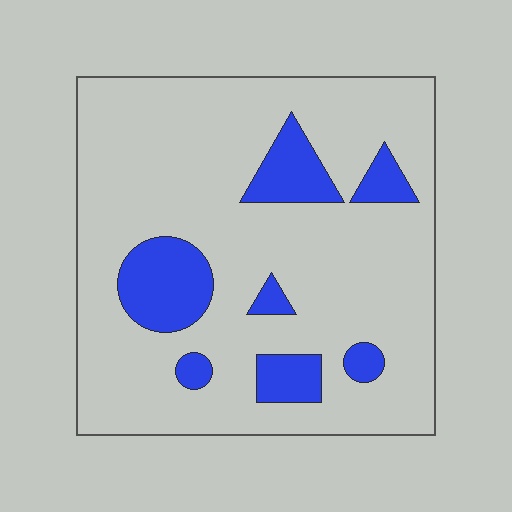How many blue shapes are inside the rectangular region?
7.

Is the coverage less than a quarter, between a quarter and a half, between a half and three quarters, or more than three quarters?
Less than a quarter.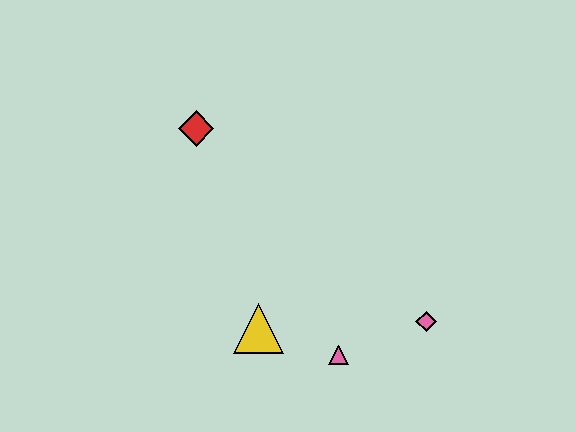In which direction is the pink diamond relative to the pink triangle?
The pink diamond is to the right of the pink triangle.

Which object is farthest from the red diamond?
The pink diamond is farthest from the red diamond.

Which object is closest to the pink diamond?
The pink triangle is closest to the pink diamond.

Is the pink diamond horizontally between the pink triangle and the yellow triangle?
No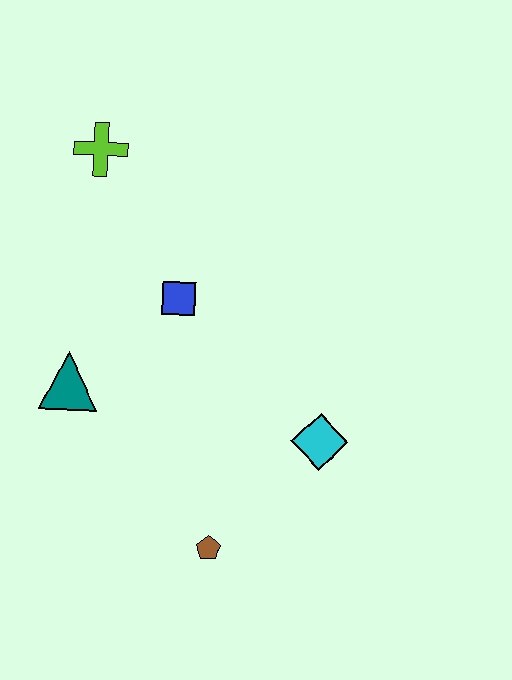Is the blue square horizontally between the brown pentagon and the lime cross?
Yes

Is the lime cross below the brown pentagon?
No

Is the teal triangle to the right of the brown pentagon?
No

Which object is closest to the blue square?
The teal triangle is closest to the blue square.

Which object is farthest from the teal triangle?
The cyan diamond is farthest from the teal triangle.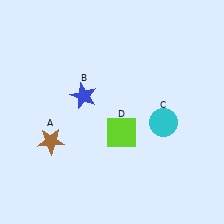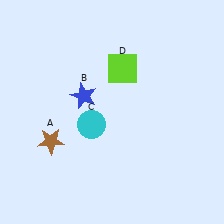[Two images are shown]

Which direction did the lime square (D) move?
The lime square (D) moved up.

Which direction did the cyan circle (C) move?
The cyan circle (C) moved left.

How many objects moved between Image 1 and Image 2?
2 objects moved between the two images.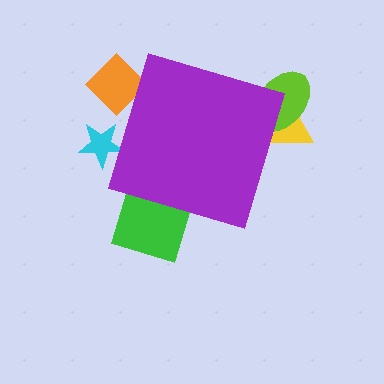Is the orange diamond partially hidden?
Yes, the orange diamond is partially hidden behind the purple diamond.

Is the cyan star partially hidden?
Yes, the cyan star is partially hidden behind the purple diamond.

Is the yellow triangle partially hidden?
Yes, the yellow triangle is partially hidden behind the purple diamond.